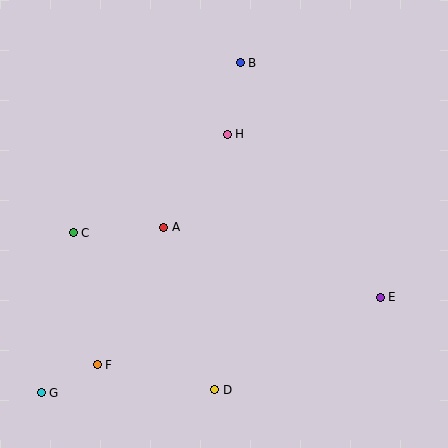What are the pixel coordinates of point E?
Point E is at (380, 297).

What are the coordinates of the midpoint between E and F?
The midpoint between E and F is at (239, 331).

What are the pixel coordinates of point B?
Point B is at (240, 63).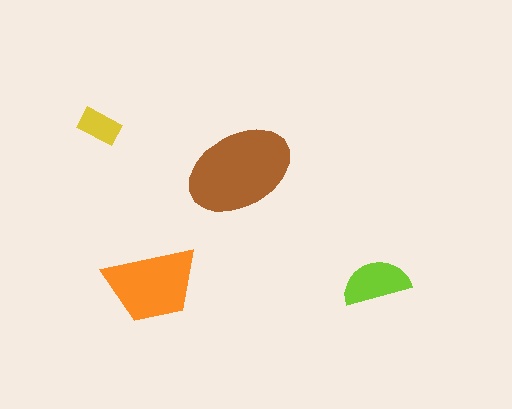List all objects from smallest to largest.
The yellow rectangle, the lime semicircle, the orange trapezoid, the brown ellipse.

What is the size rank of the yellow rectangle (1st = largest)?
4th.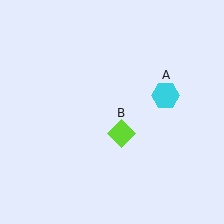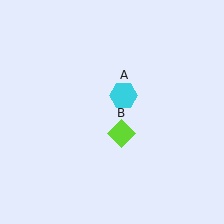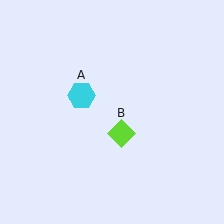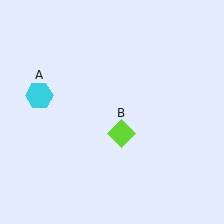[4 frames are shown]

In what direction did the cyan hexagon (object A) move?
The cyan hexagon (object A) moved left.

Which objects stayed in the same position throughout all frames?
Lime diamond (object B) remained stationary.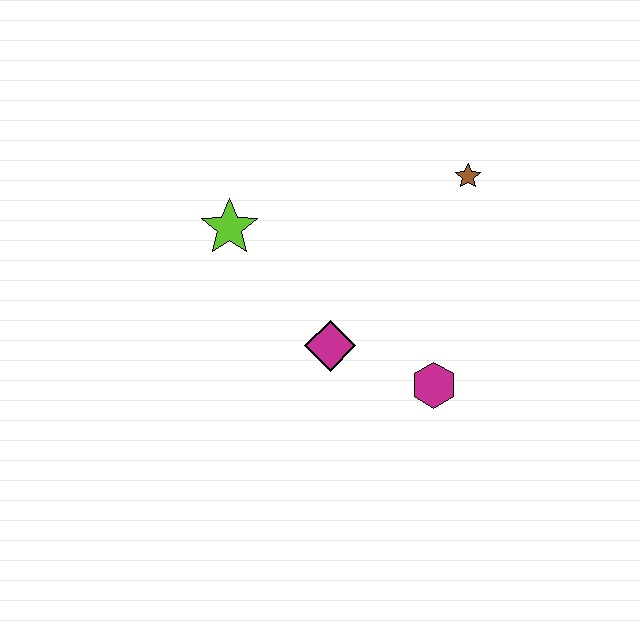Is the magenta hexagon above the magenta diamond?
No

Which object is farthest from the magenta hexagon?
The lime star is farthest from the magenta hexagon.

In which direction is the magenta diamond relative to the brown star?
The magenta diamond is below the brown star.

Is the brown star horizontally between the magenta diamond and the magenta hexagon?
No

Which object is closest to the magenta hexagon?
The magenta diamond is closest to the magenta hexagon.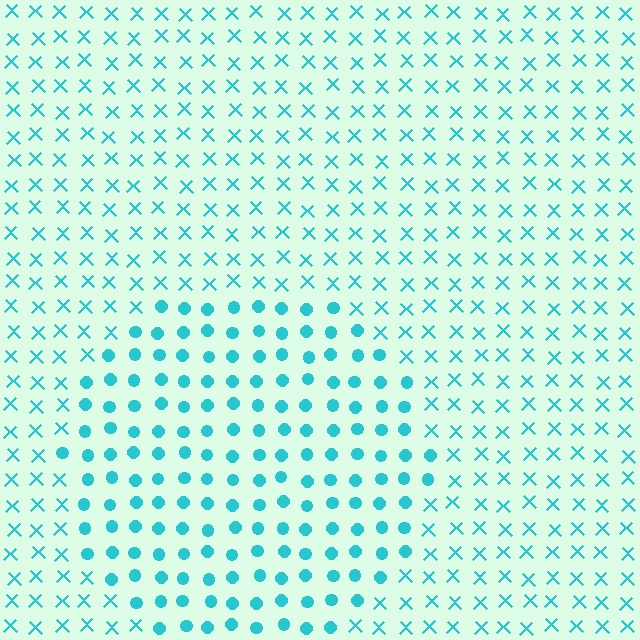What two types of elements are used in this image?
The image uses circles inside the circle region and X marks outside it.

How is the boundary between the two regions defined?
The boundary is defined by a change in element shape: circles inside vs. X marks outside. All elements share the same color and spacing.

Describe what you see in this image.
The image is filled with small cyan elements arranged in a uniform grid. A circle-shaped region contains circles, while the surrounding area contains X marks. The boundary is defined purely by the change in element shape.